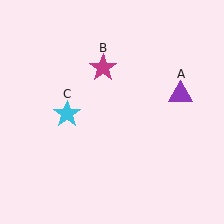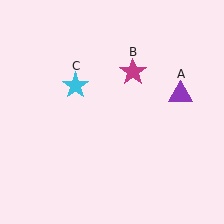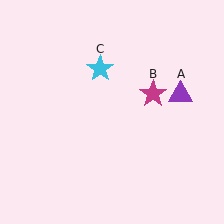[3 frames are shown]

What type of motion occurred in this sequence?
The magenta star (object B), cyan star (object C) rotated clockwise around the center of the scene.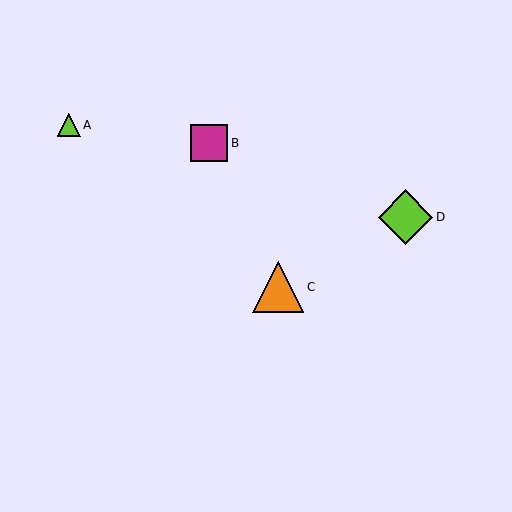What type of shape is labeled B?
Shape B is a magenta square.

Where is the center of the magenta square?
The center of the magenta square is at (209, 143).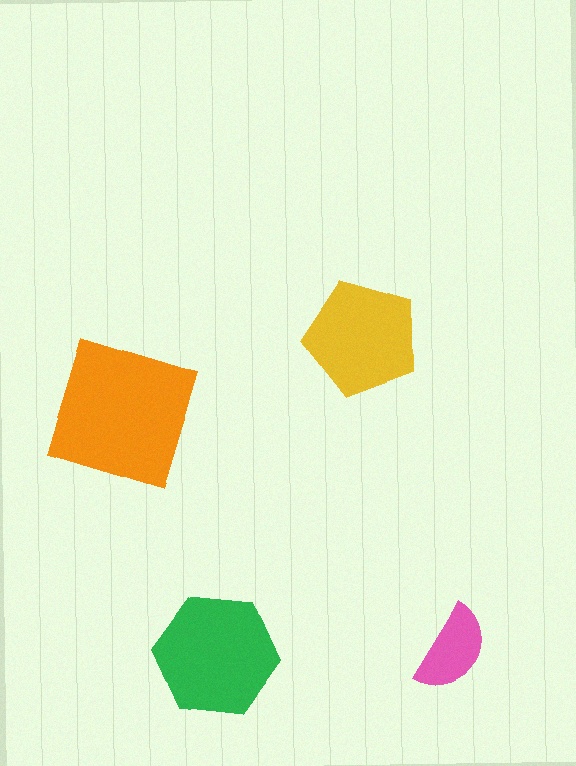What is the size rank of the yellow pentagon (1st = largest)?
3rd.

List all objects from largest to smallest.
The orange square, the green hexagon, the yellow pentagon, the pink semicircle.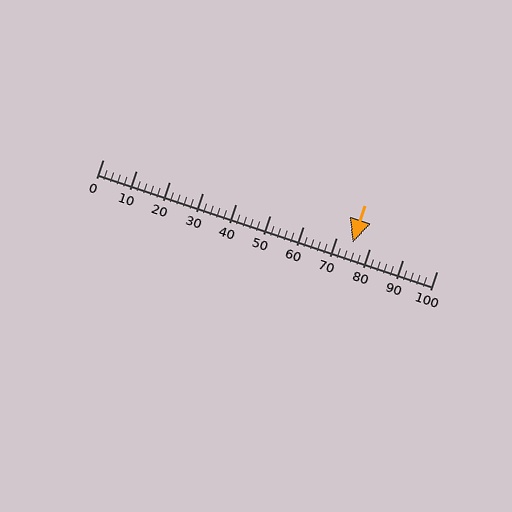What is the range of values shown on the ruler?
The ruler shows values from 0 to 100.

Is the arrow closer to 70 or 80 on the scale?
The arrow is closer to 70.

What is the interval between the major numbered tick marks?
The major tick marks are spaced 10 units apart.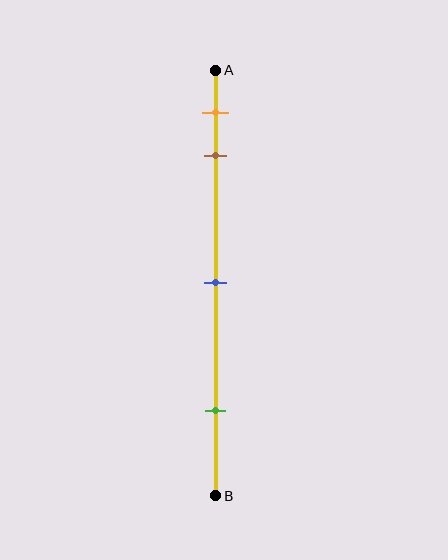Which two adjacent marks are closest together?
The orange and brown marks are the closest adjacent pair.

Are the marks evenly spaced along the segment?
No, the marks are not evenly spaced.